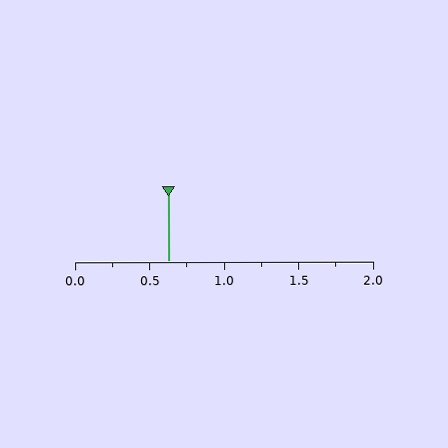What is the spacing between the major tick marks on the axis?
The major ticks are spaced 0.5 apart.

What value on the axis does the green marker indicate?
The marker indicates approximately 0.62.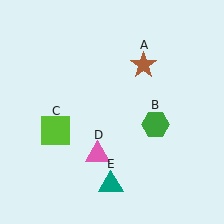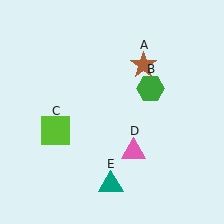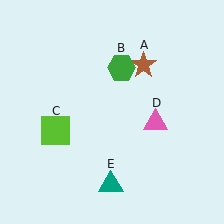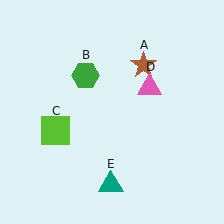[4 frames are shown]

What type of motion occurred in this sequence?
The green hexagon (object B), pink triangle (object D) rotated counterclockwise around the center of the scene.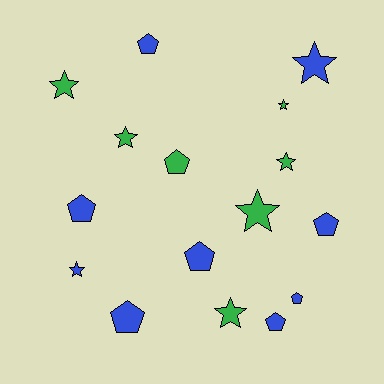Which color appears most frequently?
Blue, with 9 objects.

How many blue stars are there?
There are 2 blue stars.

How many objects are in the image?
There are 16 objects.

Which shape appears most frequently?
Star, with 8 objects.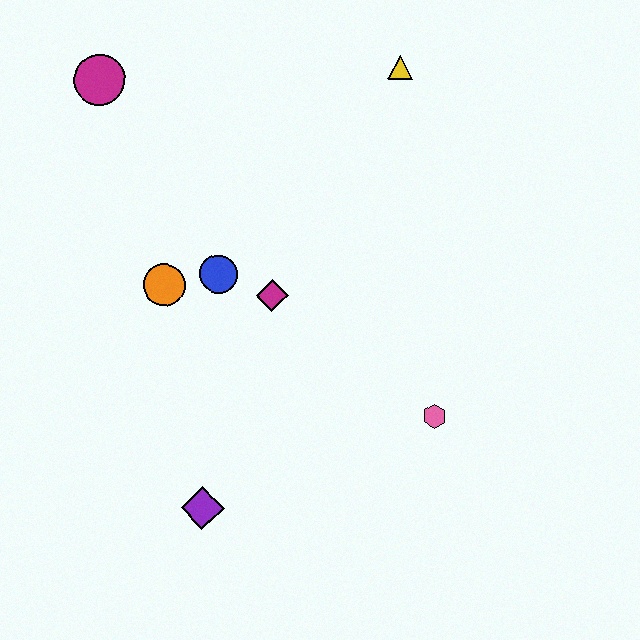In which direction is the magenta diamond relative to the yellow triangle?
The magenta diamond is below the yellow triangle.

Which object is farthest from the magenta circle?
The pink hexagon is farthest from the magenta circle.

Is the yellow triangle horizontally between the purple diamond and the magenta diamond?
No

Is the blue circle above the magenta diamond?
Yes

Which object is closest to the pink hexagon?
The magenta diamond is closest to the pink hexagon.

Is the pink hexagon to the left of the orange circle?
No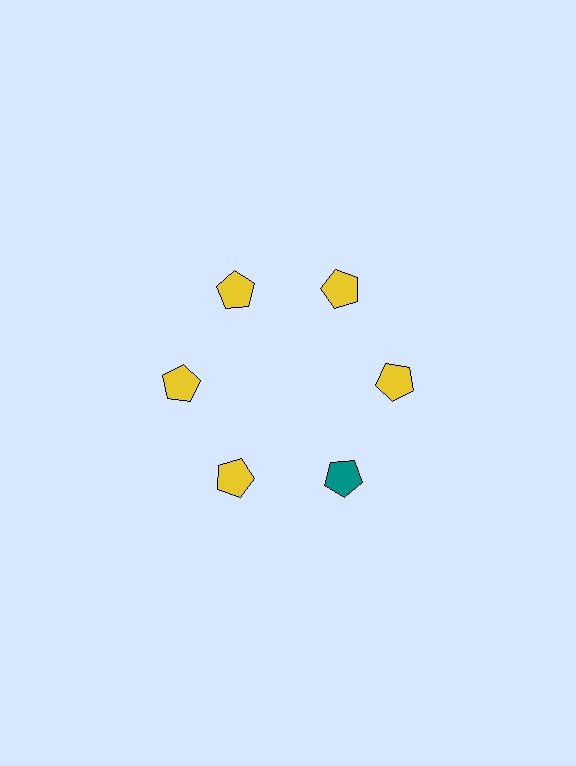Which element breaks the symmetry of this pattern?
The teal pentagon at roughly the 5 o'clock position breaks the symmetry. All other shapes are yellow pentagons.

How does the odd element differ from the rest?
It has a different color: teal instead of yellow.